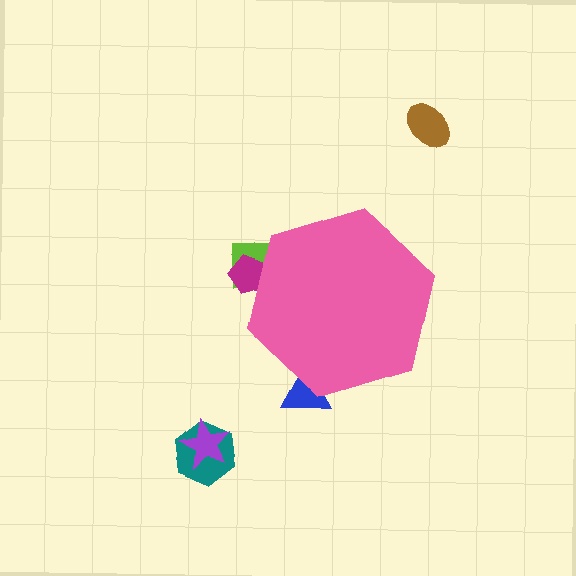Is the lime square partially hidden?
Yes, the lime square is partially hidden behind the pink hexagon.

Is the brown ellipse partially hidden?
No, the brown ellipse is fully visible.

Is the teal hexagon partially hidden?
No, the teal hexagon is fully visible.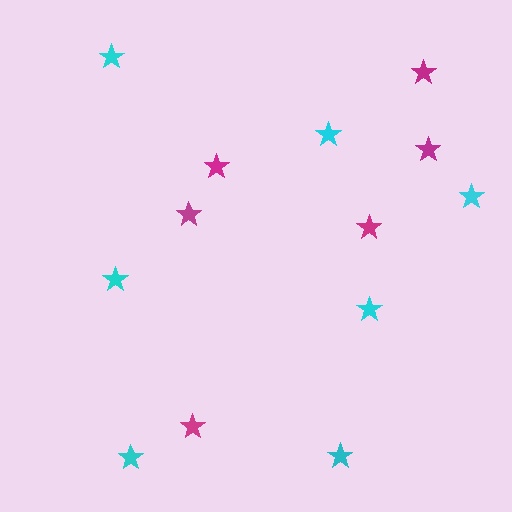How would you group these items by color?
There are 2 groups: one group of cyan stars (7) and one group of magenta stars (6).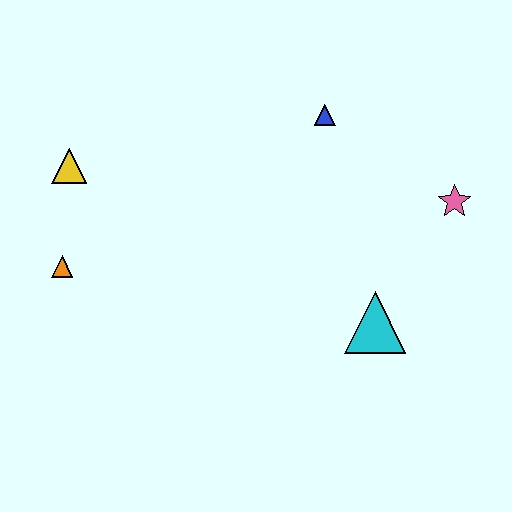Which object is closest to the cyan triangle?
The pink star is closest to the cyan triangle.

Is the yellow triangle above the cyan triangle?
Yes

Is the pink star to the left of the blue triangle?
No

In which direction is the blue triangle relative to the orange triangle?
The blue triangle is to the right of the orange triangle.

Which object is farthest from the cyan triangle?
The yellow triangle is farthest from the cyan triangle.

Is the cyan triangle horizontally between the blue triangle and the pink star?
Yes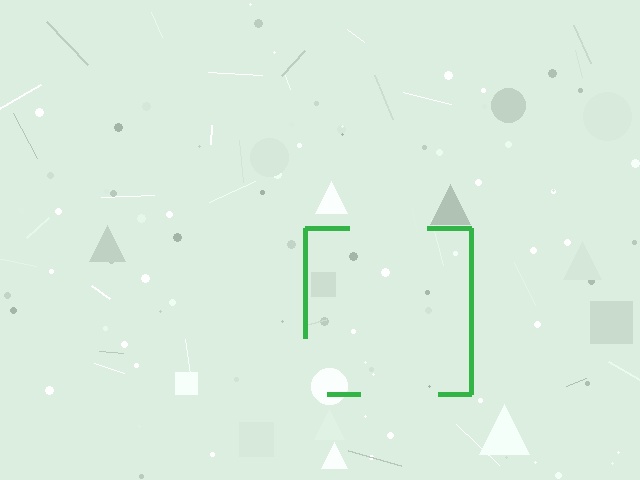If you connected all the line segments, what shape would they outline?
They would outline a square.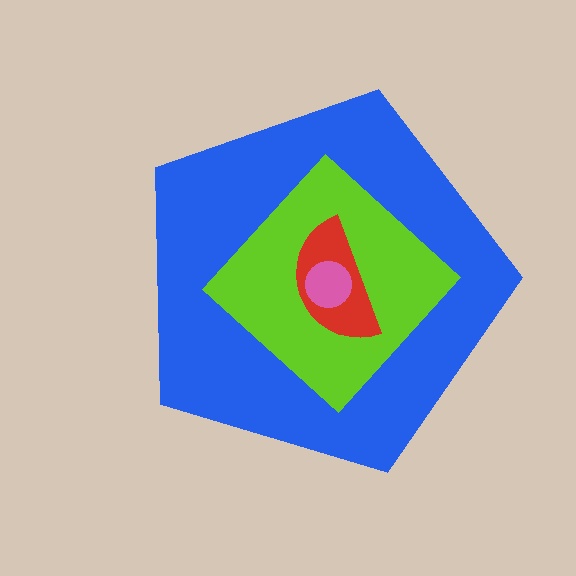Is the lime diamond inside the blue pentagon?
Yes.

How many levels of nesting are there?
4.